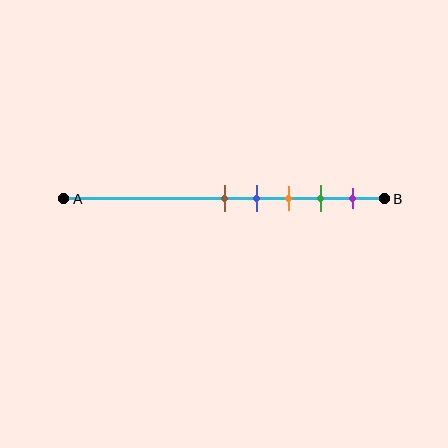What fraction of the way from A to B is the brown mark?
The brown mark is approximately 50% (0.5) of the way from A to B.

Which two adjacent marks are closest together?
The brown and blue marks are the closest adjacent pair.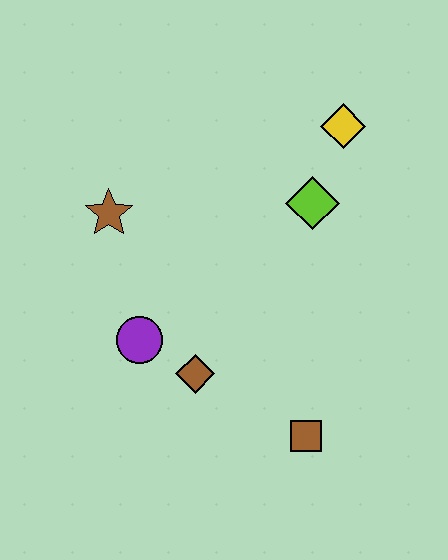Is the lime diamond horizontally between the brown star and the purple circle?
No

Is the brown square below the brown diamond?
Yes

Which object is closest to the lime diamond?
The yellow diamond is closest to the lime diamond.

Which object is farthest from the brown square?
The yellow diamond is farthest from the brown square.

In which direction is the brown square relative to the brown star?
The brown square is below the brown star.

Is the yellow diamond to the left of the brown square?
No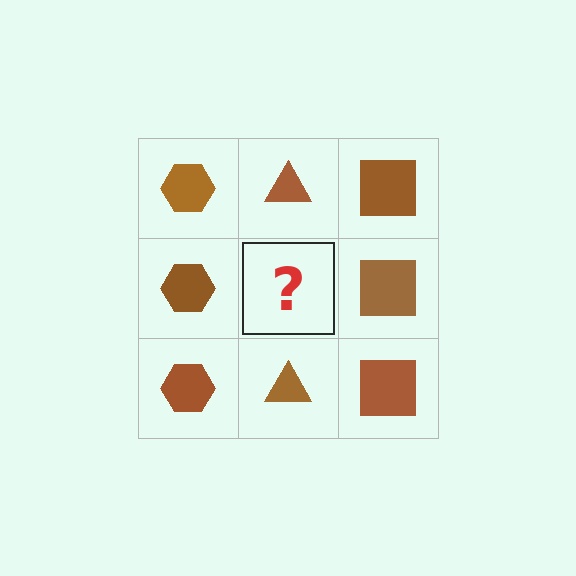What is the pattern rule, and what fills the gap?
The rule is that each column has a consistent shape. The gap should be filled with a brown triangle.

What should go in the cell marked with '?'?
The missing cell should contain a brown triangle.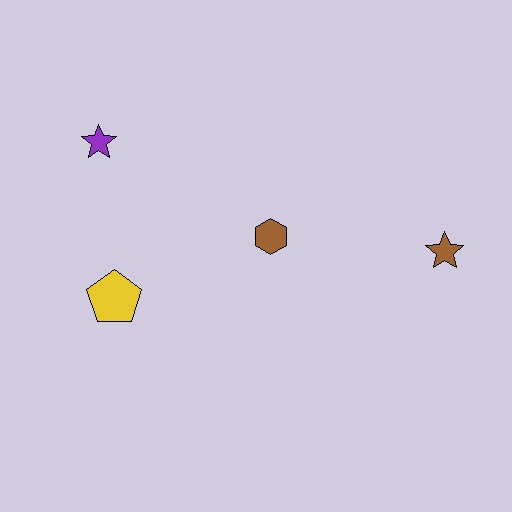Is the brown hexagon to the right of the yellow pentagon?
Yes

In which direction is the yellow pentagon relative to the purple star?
The yellow pentagon is below the purple star.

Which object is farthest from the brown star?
The purple star is farthest from the brown star.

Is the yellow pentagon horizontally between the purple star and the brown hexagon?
Yes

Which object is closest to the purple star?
The yellow pentagon is closest to the purple star.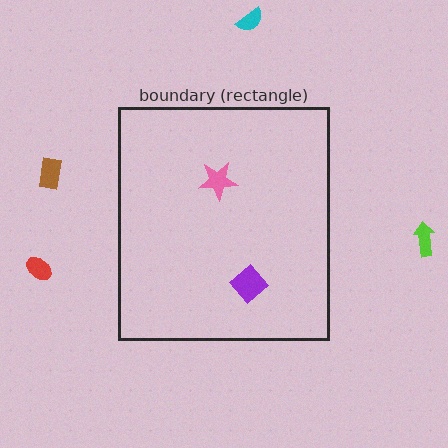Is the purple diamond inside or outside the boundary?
Inside.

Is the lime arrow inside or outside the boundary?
Outside.